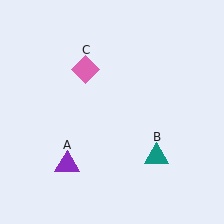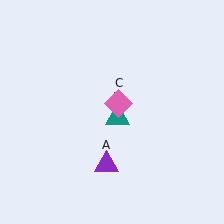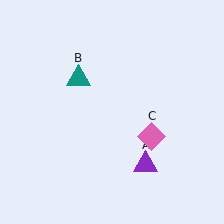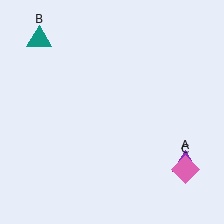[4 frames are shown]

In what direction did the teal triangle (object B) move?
The teal triangle (object B) moved up and to the left.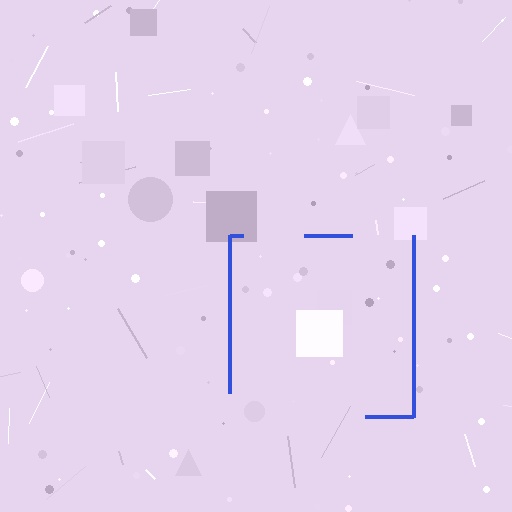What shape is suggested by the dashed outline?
The dashed outline suggests a square.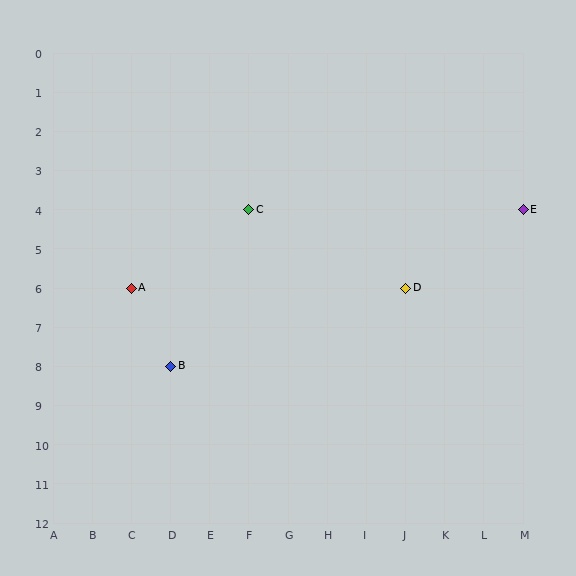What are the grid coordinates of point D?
Point D is at grid coordinates (J, 6).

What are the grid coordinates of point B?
Point B is at grid coordinates (D, 8).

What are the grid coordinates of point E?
Point E is at grid coordinates (M, 4).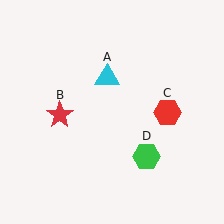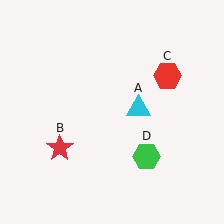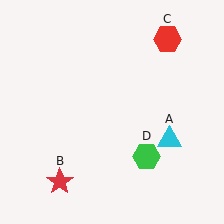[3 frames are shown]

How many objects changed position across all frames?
3 objects changed position: cyan triangle (object A), red star (object B), red hexagon (object C).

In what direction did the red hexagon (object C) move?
The red hexagon (object C) moved up.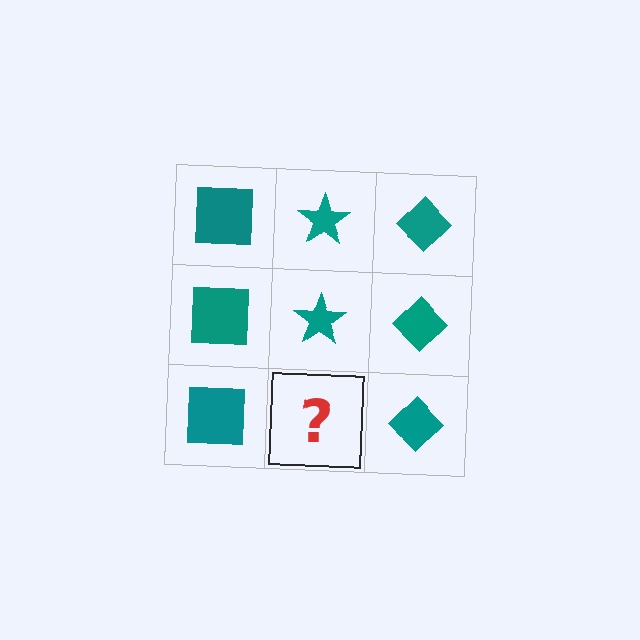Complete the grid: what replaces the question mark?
The question mark should be replaced with a teal star.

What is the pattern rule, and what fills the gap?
The rule is that each column has a consistent shape. The gap should be filled with a teal star.